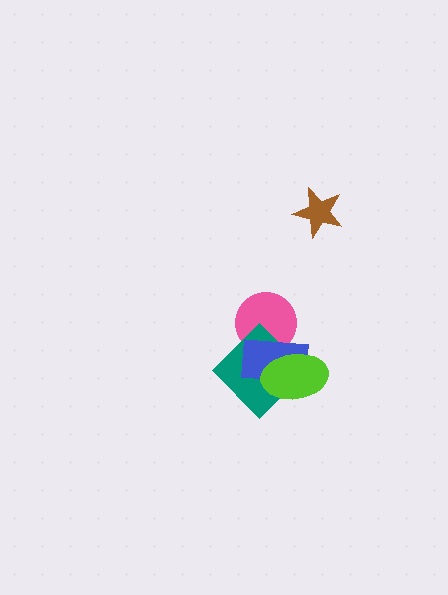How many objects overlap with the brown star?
0 objects overlap with the brown star.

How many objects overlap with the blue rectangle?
3 objects overlap with the blue rectangle.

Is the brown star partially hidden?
No, no other shape covers it.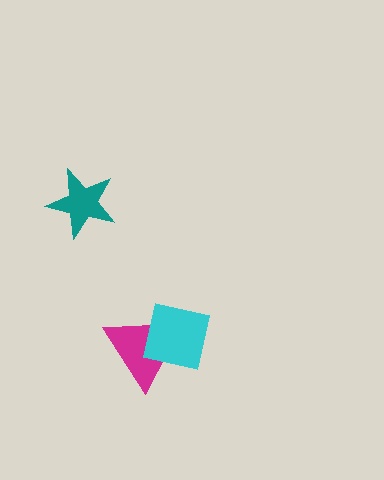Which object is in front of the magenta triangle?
The cyan square is in front of the magenta triangle.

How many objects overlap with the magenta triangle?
1 object overlaps with the magenta triangle.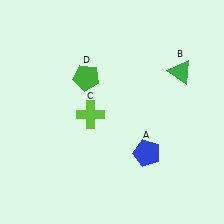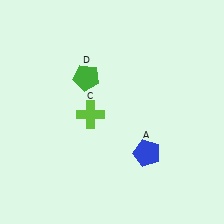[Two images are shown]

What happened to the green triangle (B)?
The green triangle (B) was removed in Image 2. It was in the top-right area of Image 1.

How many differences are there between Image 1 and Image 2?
There is 1 difference between the two images.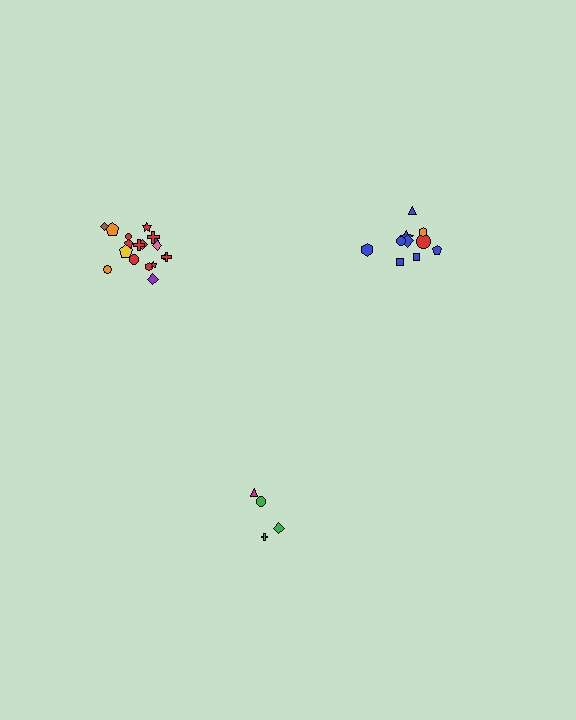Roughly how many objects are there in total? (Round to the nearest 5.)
Roughly 30 objects in total.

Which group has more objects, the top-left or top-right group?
The top-left group.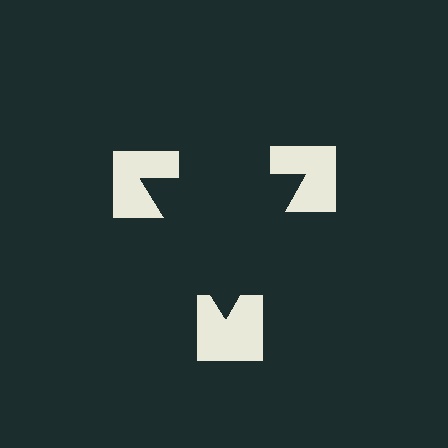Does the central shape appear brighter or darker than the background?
It typically appears slightly darker than the background, even though no actual brightness change is drawn.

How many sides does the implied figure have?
3 sides.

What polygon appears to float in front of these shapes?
An illusory triangle — its edges are inferred from the aligned wedge cuts in the notched squares, not physically drawn.